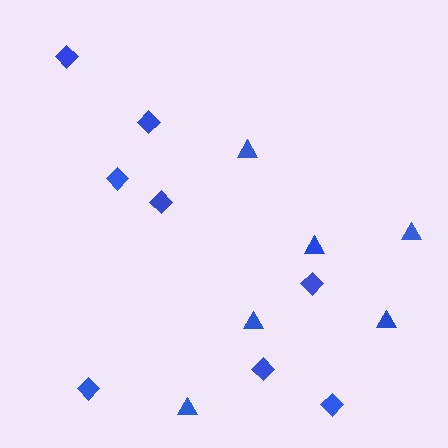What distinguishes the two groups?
There are 2 groups: one group of triangles (6) and one group of diamonds (8).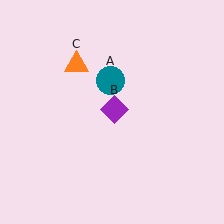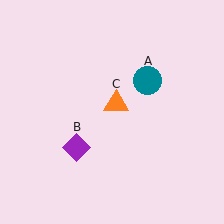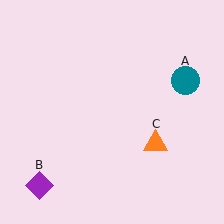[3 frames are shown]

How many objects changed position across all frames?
3 objects changed position: teal circle (object A), purple diamond (object B), orange triangle (object C).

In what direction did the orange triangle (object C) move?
The orange triangle (object C) moved down and to the right.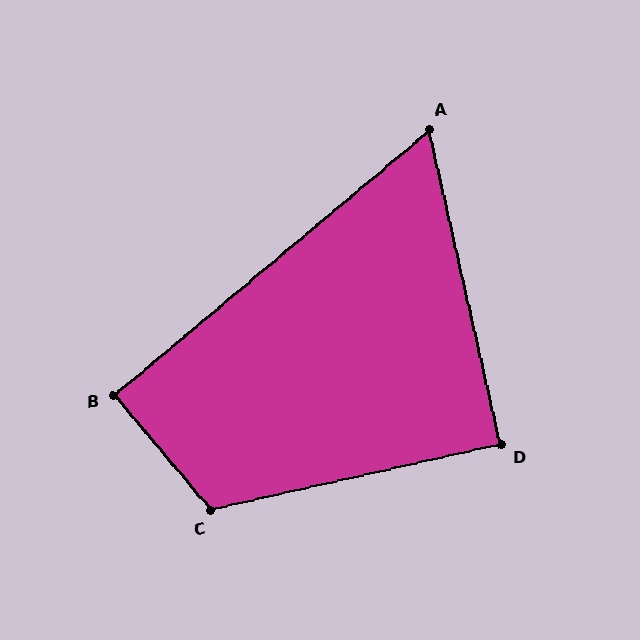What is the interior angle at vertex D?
Approximately 90 degrees (approximately right).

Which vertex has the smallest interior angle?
A, at approximately 63 degrees.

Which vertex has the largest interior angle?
C, at approximately 117 degrees.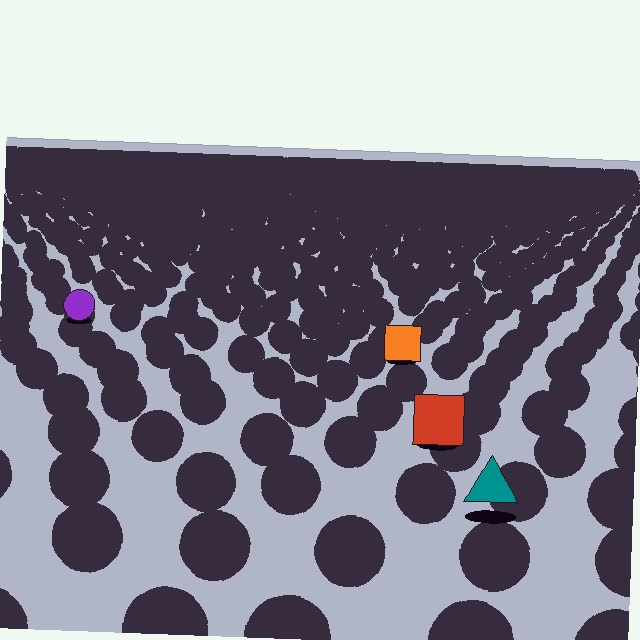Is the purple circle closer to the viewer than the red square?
No. The red square is closer — you can tell from the texture gradient: the ground texture is coarser near it.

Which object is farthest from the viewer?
The purple circle is farthest from the viewer. It appears smaller and the ground texture around it is denser.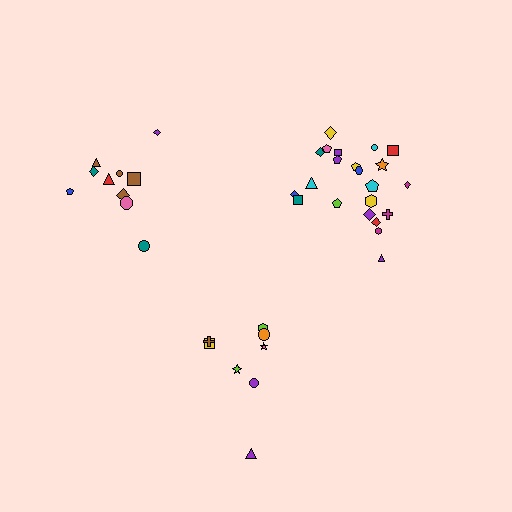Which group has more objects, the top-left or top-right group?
The top-right group.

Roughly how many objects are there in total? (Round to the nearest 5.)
Roughly 40 objects in total.